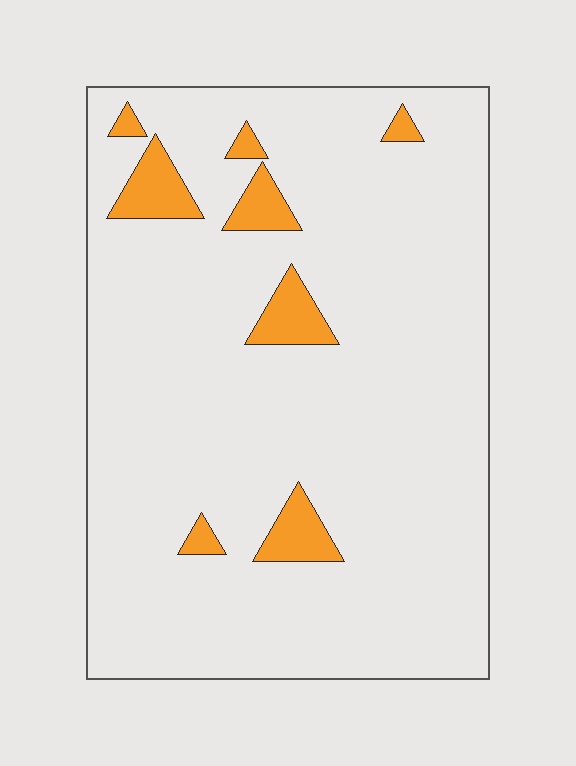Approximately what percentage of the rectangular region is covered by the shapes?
Approximately 10%.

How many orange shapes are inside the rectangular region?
8.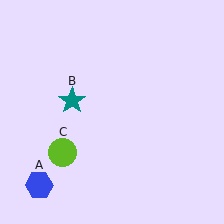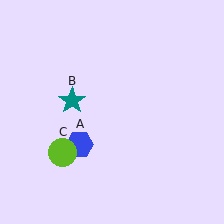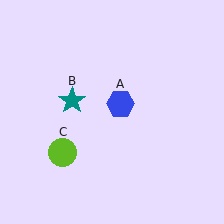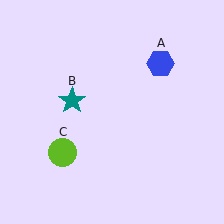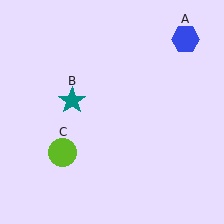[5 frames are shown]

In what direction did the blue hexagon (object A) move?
The blue hexagon (object A) moved up and to the right.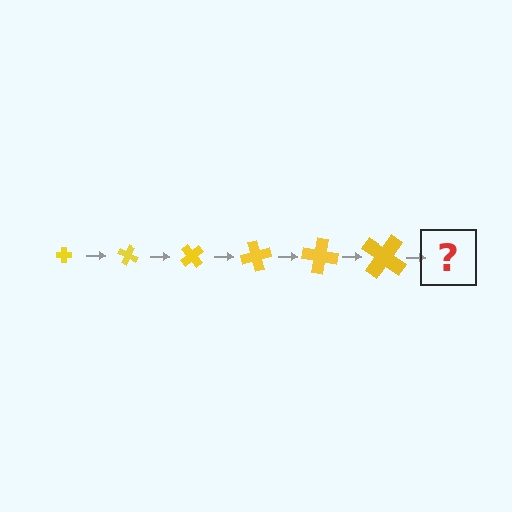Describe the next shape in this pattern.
It should be a cross, larger than the previous one and rotated 150 degrees from the start.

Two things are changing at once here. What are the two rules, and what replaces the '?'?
The two rules are that the cross grows larger each step and it rotates 25 degrees each step. The '?' should be a cross, larger than the previous one and rotated 150 degrees from the start.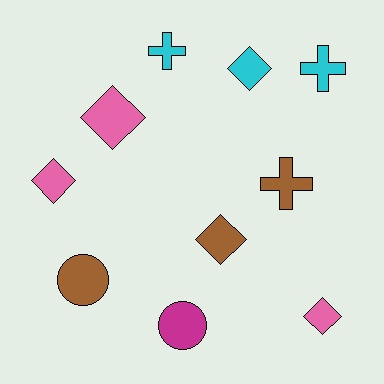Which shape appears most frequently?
Diamond, with 5 objects.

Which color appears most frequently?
Brown, with 3 objects.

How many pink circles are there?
There are no pink circles.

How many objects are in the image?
There are 10 objects.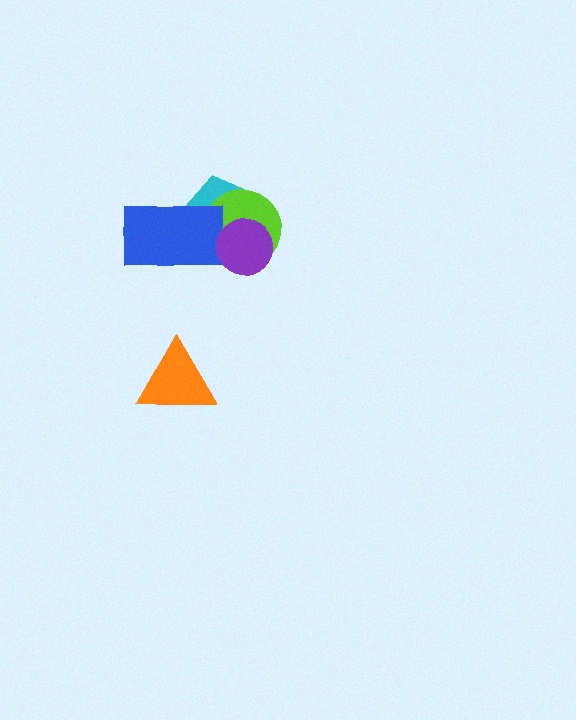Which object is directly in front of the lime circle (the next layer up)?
The blue rectangle is directly in front of the lime circle.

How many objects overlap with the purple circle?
2 objects overlap with the purple circle.